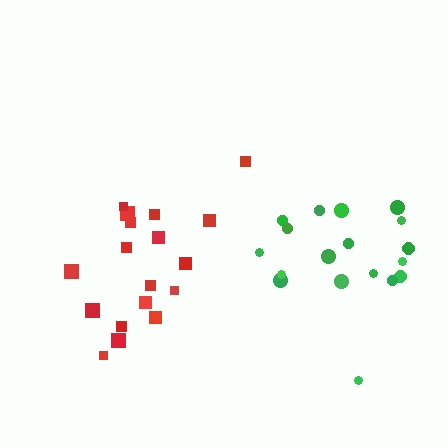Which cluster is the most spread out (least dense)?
Red.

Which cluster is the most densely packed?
Green.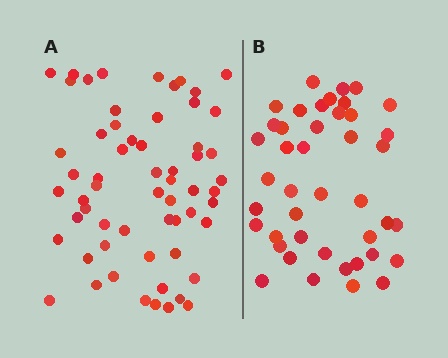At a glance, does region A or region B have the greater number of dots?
Region A (the left region) has more dots.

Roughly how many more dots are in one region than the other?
Region A has approximately 15 more dots than region B.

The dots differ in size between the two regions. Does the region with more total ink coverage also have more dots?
No. Region B has more total ink coverage because its dots are larger, but region A actually contains more individual dots. Total area can be misleading — the number of items is what matters here.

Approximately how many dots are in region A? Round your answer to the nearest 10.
About 60 dots.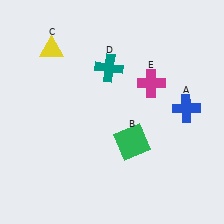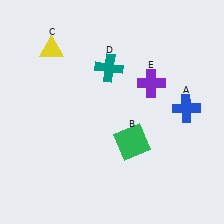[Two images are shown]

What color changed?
The cross (E) changed from magenta in Image 1 to purple in Image 2.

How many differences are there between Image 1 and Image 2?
There is 1 difference between the two images.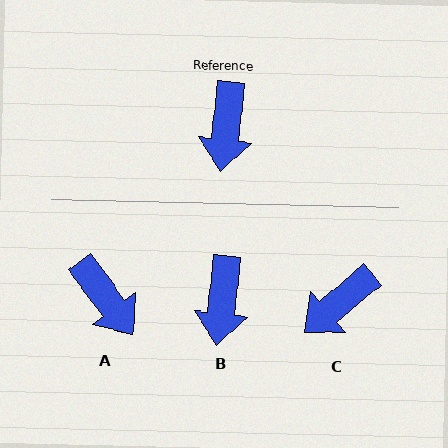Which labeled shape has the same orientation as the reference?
B.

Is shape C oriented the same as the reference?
No, it is off by about 44 degrees.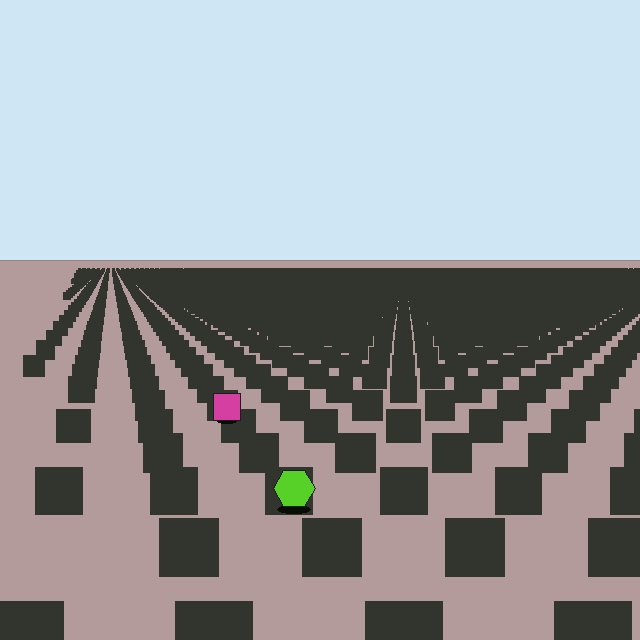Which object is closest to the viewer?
The lime hexagon is closest. The texture marks near it are larger and more spread out.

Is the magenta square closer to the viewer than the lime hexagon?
No. The lime hexagon is closer — you can tell from the texture gradient: the ground texture is coarser near it.